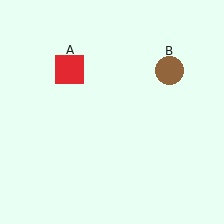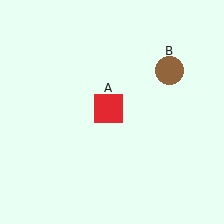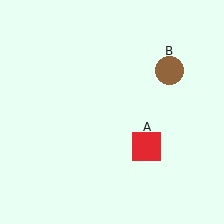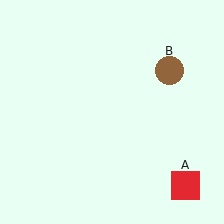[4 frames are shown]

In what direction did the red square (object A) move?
The red square (object A) moved down and to the right.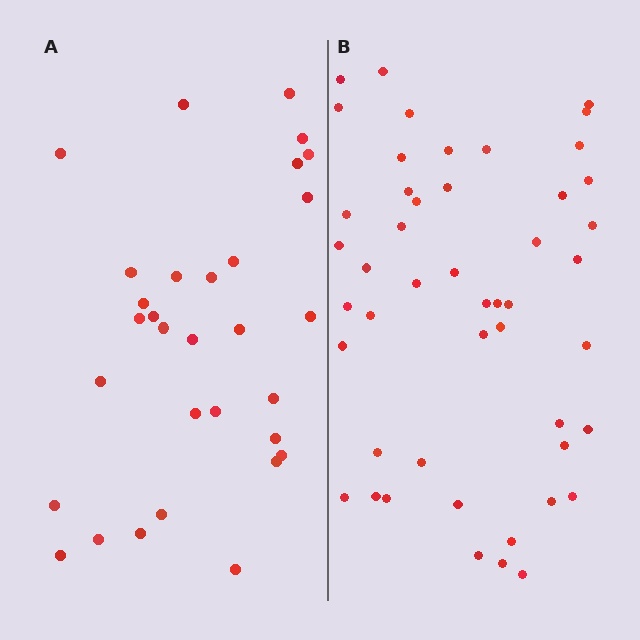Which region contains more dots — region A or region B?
Region B (the right region) has more dots.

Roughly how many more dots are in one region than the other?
Region B has approximately 15 more dots than region A.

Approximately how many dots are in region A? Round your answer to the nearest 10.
About 30 dots. (The exact count is 31, which rounds to 30.)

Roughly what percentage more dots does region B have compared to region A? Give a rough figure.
About 55% more.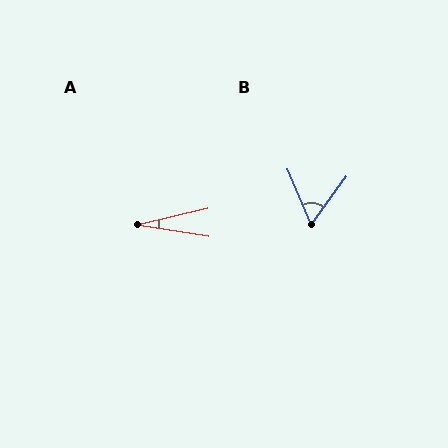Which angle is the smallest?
A, at approximately 22 degrees.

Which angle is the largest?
B, at approximately 59 degrees.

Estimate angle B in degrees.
Approximately 59 degrees.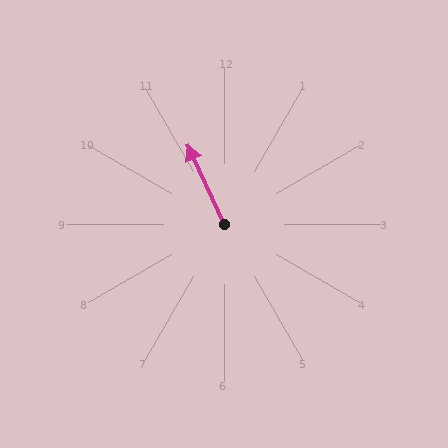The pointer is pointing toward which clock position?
Roughly 11 o'clock.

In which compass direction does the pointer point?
Northwest.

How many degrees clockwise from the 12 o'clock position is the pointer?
Approximately 335 degrees.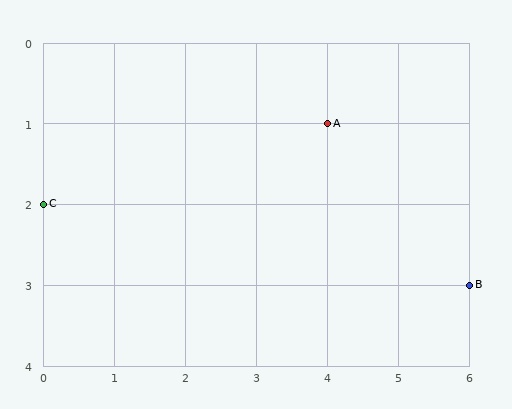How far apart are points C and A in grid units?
Points C and A are 4 columns and 1 row apart (about 4.1 grid units diagonally).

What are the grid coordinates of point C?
Point C is at grid coordinates (0, 2).